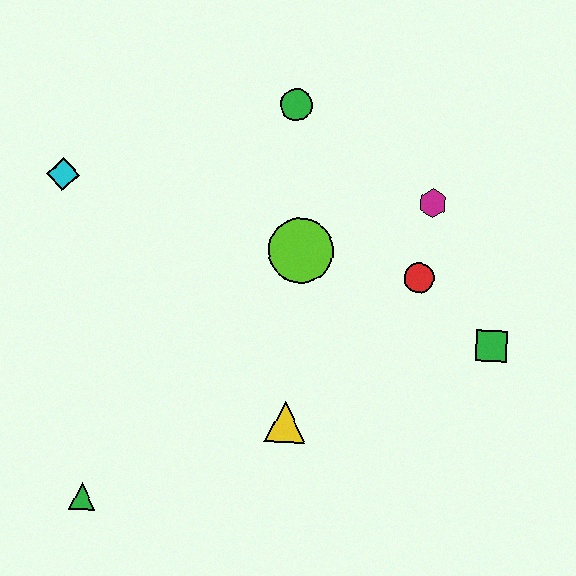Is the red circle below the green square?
No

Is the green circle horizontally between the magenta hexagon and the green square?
No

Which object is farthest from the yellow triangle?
The cyan diamond is farthest from the yellow triangle.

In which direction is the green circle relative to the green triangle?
The green circle is above the green triangle.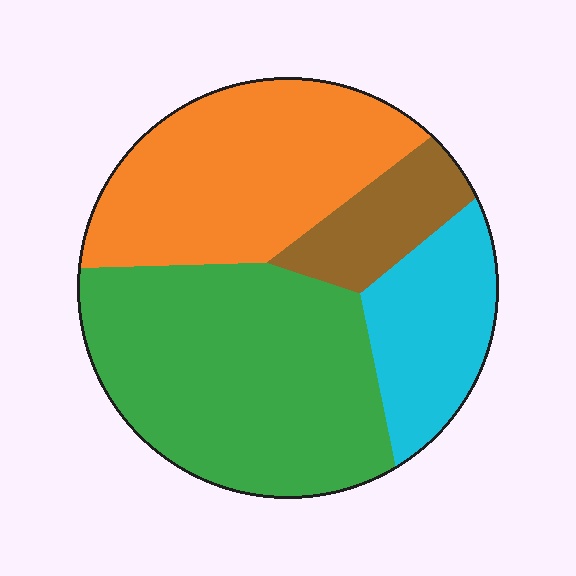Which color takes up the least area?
Brown, at roughly 10%.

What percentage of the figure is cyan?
Cyan takes up less than a quarter of the figure.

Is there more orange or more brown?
Orange.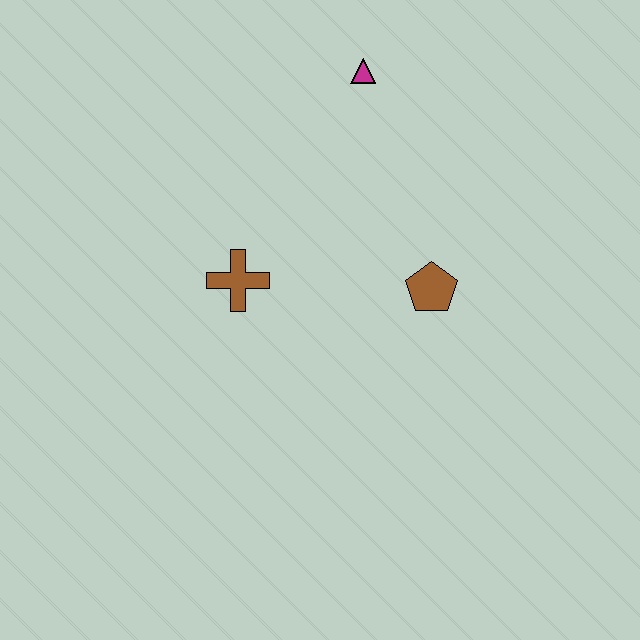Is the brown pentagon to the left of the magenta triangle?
No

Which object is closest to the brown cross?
The brown pentagon is closest to the brown cross.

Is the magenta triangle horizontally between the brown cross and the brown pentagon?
Yes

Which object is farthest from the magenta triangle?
The brown cross is farthest from the magenta triangle.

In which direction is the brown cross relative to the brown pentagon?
The brown cross is to the left of the brown pentagon.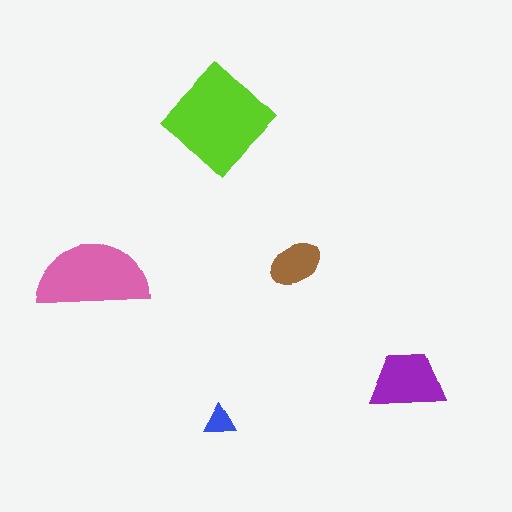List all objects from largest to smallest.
The lime diamond, the pink semicircle, the purple trapezoid, the brown ellipse, the blue triangle.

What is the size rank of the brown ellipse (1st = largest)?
4th.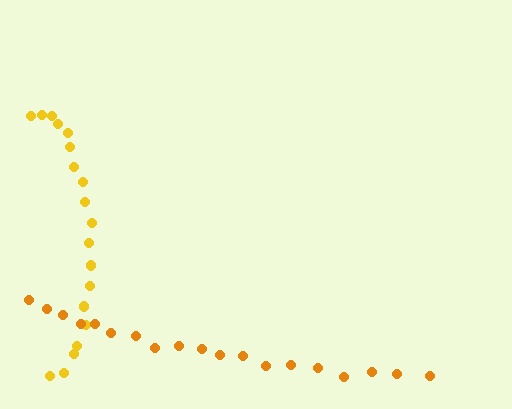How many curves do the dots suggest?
There are 2 distinct paths.